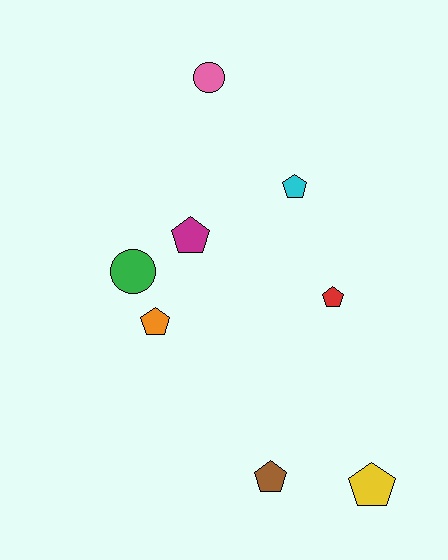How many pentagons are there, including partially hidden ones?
There are 6 pentagons.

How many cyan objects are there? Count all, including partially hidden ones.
There is 1 cyan object.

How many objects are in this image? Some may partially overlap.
There are 8 objects.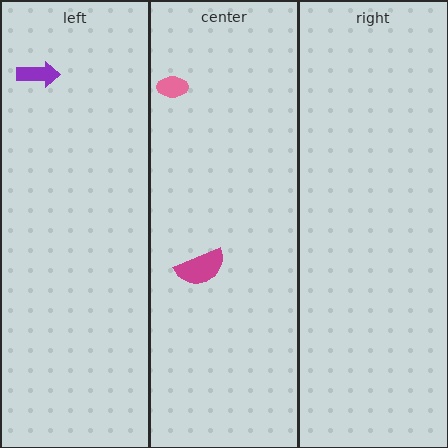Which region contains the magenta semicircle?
The center region.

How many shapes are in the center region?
2.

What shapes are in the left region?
The purple arrow.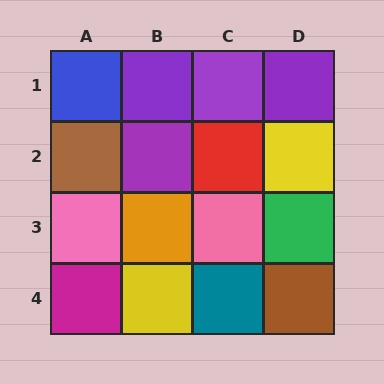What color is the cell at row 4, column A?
Magenta.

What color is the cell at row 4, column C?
Teal.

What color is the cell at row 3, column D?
Green.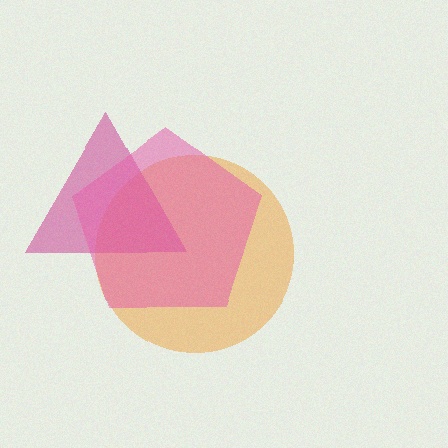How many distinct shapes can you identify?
There are 3 distinct shapes: an orange circle, a magenta triangle, a pink pentagon.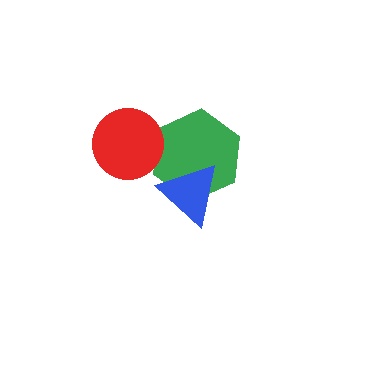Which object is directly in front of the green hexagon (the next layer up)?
The blue triangle is directly in front of the green hexagon.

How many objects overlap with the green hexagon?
2 objects overlap with the green hexagon.